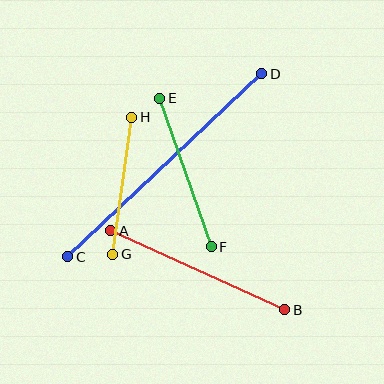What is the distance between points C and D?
The distance is approximately 267 pixels.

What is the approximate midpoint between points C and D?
The midpoint is at approximately (165, 165) pixels.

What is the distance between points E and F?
The distance is approximately 157 pixels.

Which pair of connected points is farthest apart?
Points C and D are farthest apart.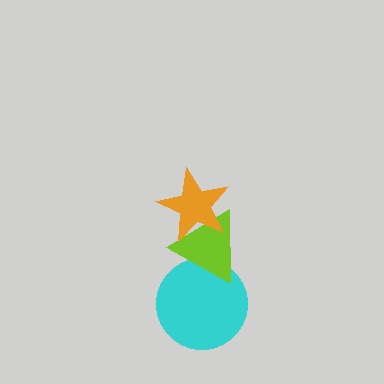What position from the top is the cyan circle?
The cyan circle is 3rd from the top.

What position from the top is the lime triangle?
The lime triangle is 2nd from the top.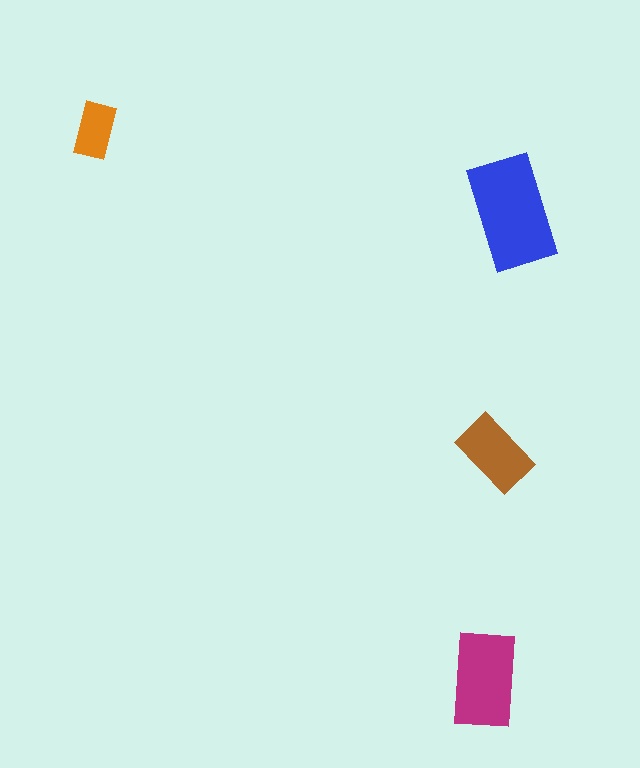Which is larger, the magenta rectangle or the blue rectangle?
The blue one.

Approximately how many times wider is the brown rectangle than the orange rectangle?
About 1.5 times wider.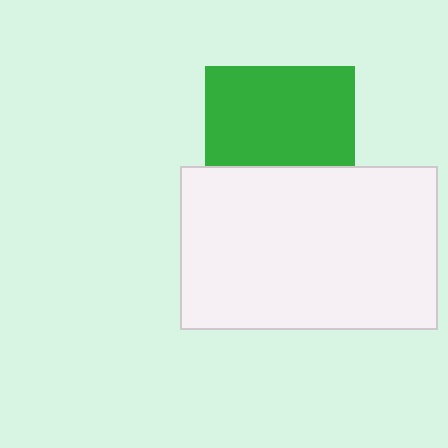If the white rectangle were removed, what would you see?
You would see the complete green square.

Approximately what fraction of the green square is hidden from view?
Roughly 33% of the green square is hidden behind the white rectangle.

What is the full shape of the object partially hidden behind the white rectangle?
The partially hidden object is a green square.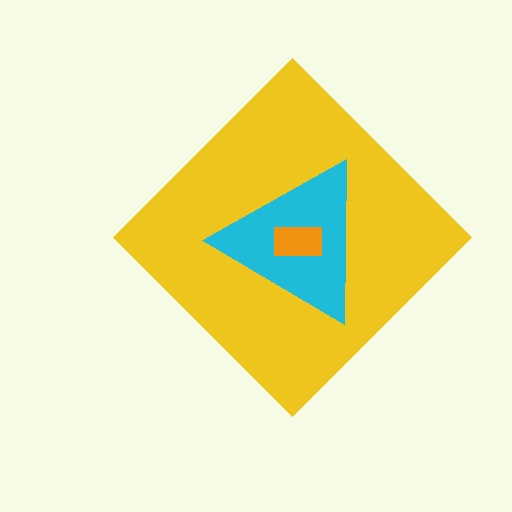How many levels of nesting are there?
3.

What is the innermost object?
The orange rectangle.